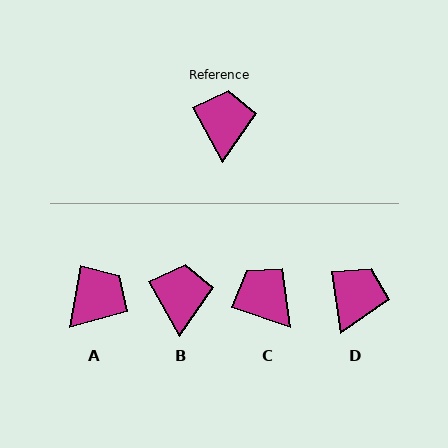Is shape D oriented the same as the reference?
No, it is off by about 20 degrees.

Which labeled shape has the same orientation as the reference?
B.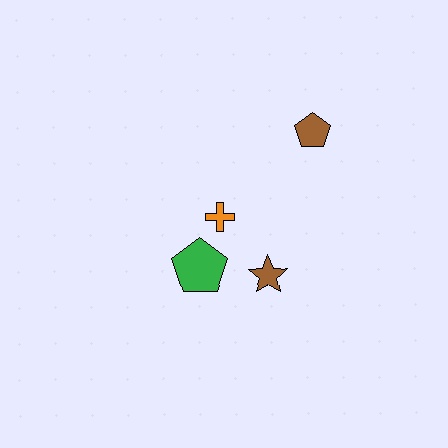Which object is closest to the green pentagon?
The orange cross is closest to the green pentagon.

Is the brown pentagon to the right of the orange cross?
Yes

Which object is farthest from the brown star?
The brown pentagon is farthest from the brown star.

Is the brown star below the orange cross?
Yes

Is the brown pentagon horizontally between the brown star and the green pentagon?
No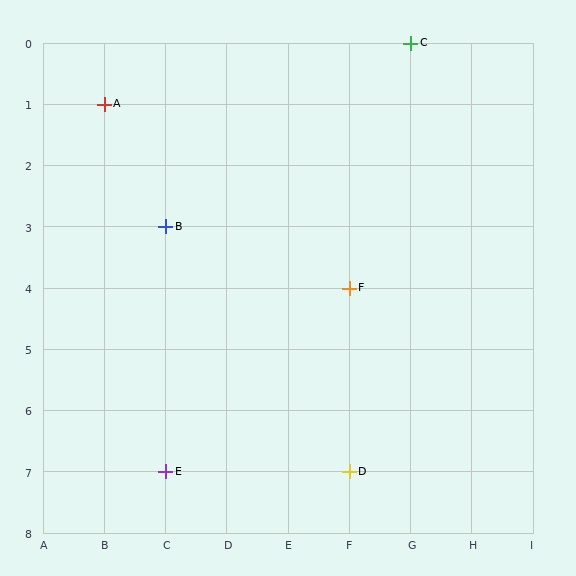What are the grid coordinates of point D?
Point D is at grid coordinates (F, 7).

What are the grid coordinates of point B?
Point B is at grid coordinates (C, 3).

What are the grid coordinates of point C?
Point C is at grid coordinates (G, 0).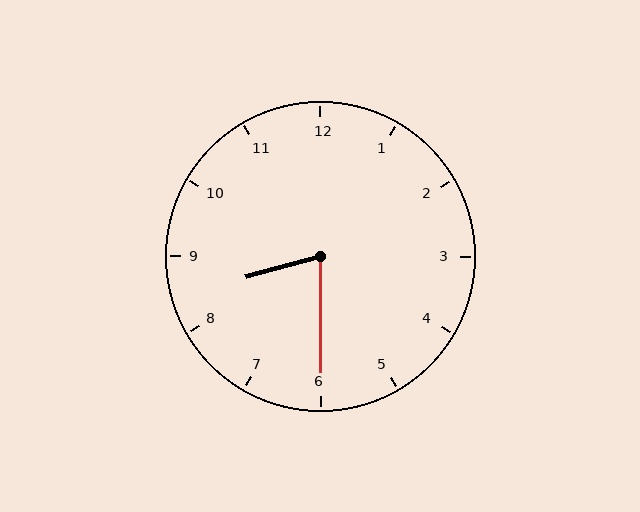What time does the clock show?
8:30.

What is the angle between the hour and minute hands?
Approximately 75 degrees.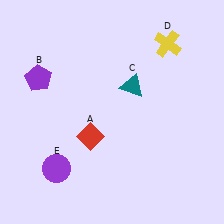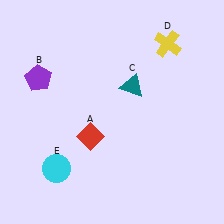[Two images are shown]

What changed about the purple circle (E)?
In Image 1, E is purple. In Image 2, it changed to cyan.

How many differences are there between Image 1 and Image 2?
There is 1 difference between the two images.